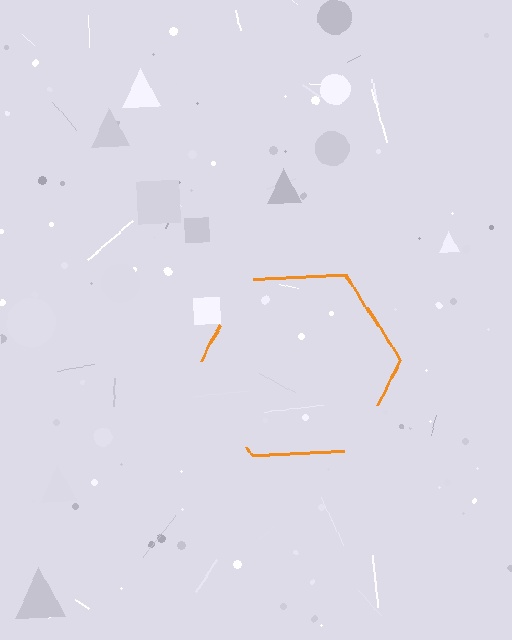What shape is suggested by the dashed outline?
The dashed outline suggests a hexagon.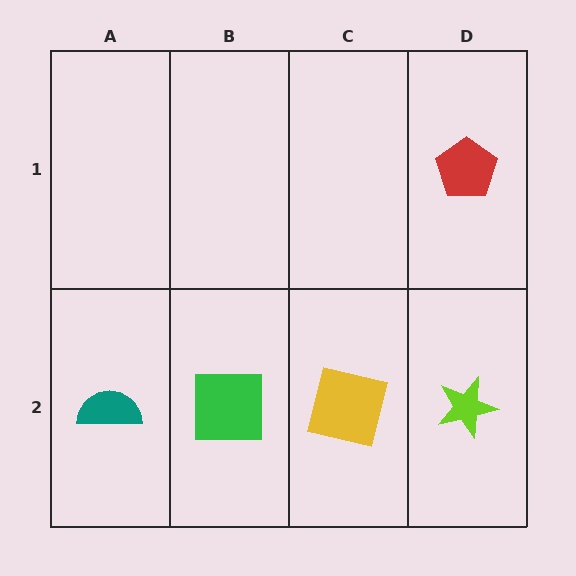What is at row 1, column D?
A red pentagon.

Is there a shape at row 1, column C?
No, that cell is empty.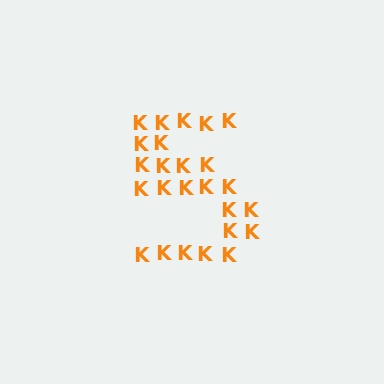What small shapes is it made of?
It is made of small letter K's.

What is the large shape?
The large shape is the digit 5.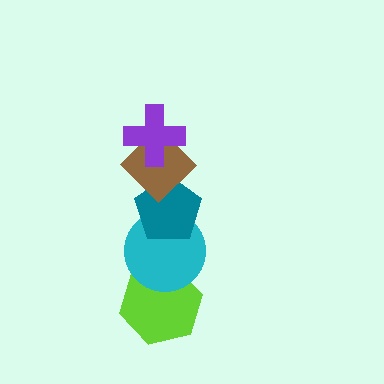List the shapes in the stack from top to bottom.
From top to bottom: the purple cross, the brown diamond, the teal pentagon, the cyan circle, the lime hexagon.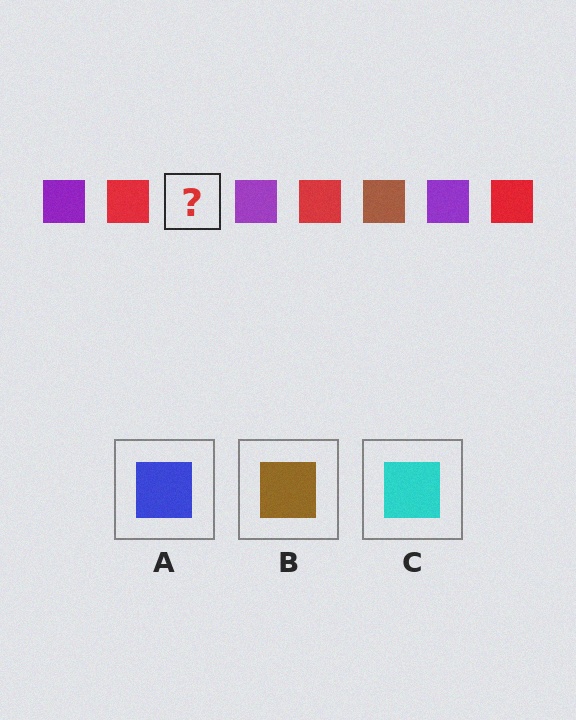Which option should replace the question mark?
Option B.